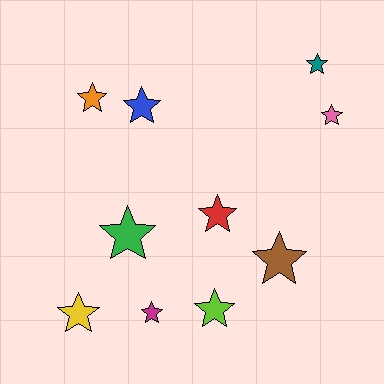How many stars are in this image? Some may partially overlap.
There are 10 stars.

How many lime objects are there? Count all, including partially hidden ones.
There is 1 lime object.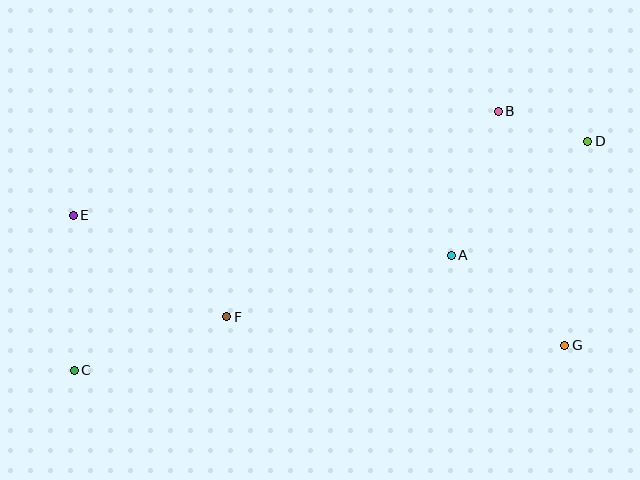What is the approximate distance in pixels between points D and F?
The distance between D and F is approximately 401 pixels.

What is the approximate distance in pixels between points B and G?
The distance between B and G is approximately 243 pixels.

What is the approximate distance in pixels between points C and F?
The distance between C and F is approximately 161 pixels.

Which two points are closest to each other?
Points B and D are closest to each other.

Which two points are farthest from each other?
Points C and D are farthest from each other.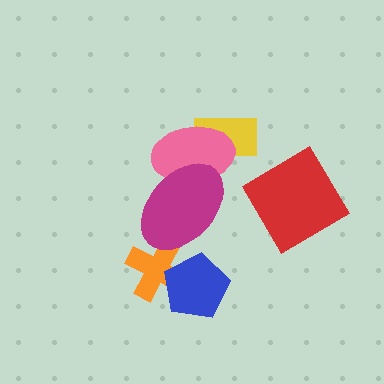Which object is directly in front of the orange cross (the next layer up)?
The blue pentagon is directly in front of the orange cross.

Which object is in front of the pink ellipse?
The magenta ellipse is in front of the pink ellipse.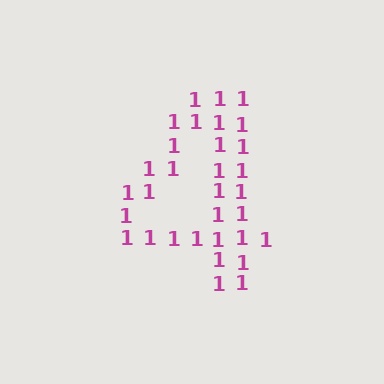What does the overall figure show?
The overall figure shows the digit 4.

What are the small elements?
The small elements are digit 1's.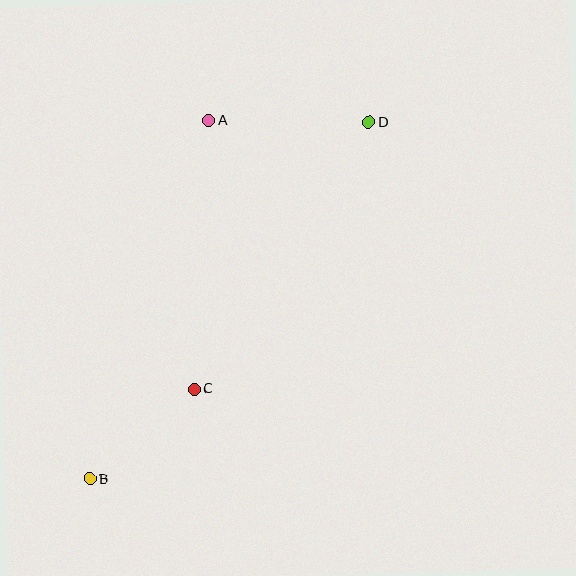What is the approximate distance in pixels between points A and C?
The distance between A and C is approximately 269 pixels.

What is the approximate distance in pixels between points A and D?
The distance between A and D is approximately 160 pixels.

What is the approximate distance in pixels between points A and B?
The distance between A and B is approximately 377 pixels.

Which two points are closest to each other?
Points B and C are closest to each other.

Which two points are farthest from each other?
Points B and D are farthest from each other.